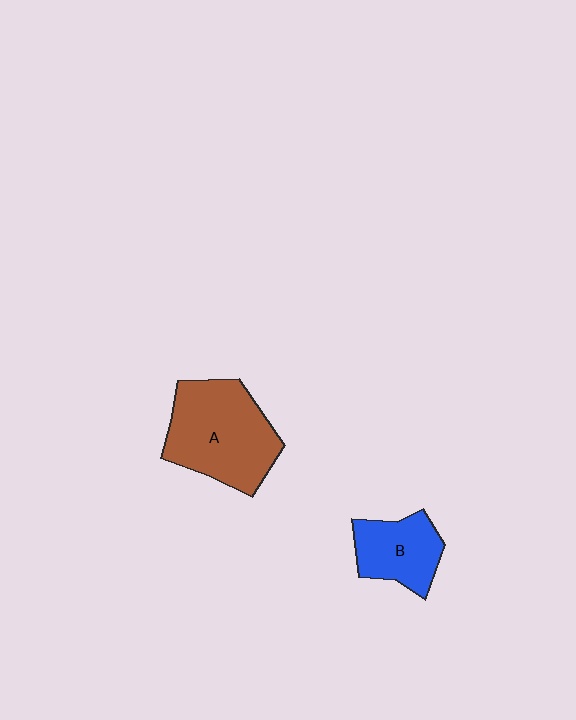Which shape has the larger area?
Shape A (brown).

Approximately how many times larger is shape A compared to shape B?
Approximately 1.8 times.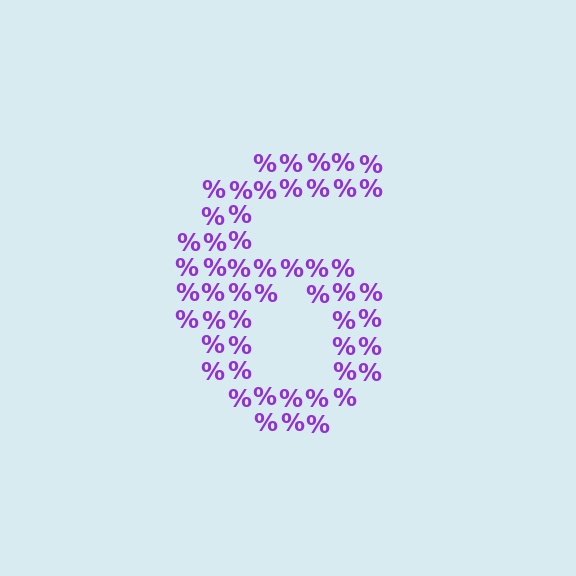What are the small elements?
The small elements are percent signs.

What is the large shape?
The large shape is the digit 6.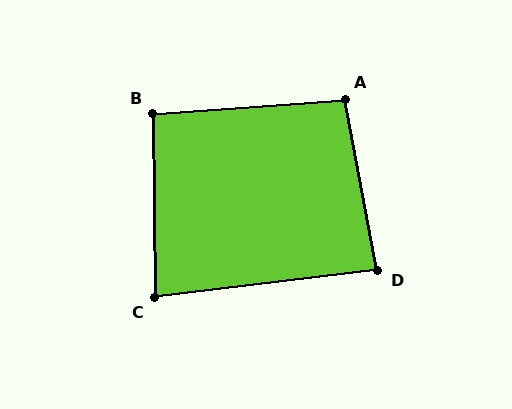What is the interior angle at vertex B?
Approximately 93 degrees (approximately right).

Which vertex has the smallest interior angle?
C, at approximately 83 degrees.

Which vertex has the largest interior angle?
A, at approximately 97 degrees.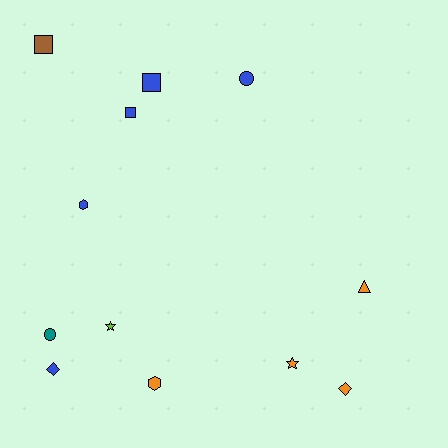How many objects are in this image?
There are 12 objects.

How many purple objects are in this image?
There are no purple objects.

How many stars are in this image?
There are 2 stars.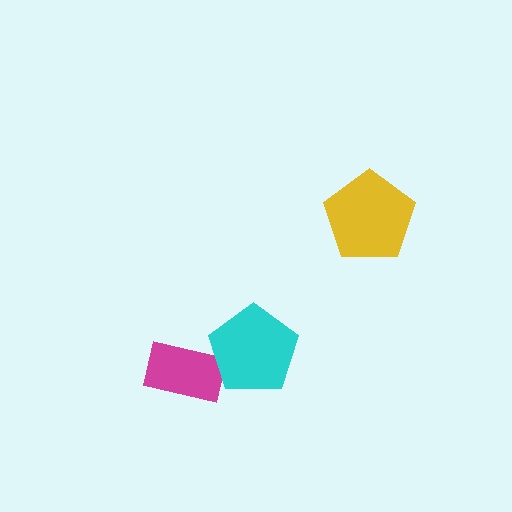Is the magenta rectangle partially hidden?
Yes, it is partially covered by another shape.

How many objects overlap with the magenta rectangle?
1 object overlaps with the magenta rectangle.